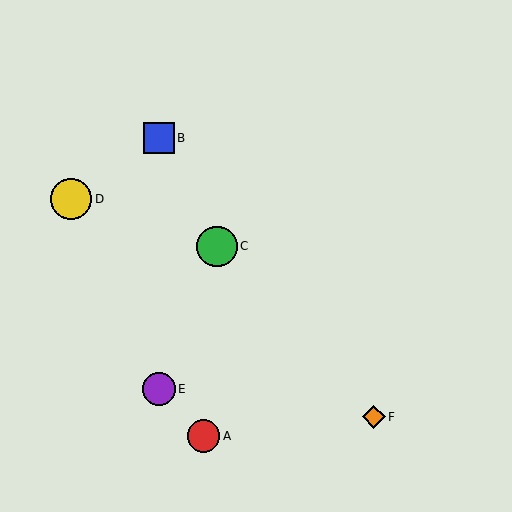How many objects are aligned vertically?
2 objects (B, E) are aligned vertically.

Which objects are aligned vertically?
Objects B, E are aligned vertically.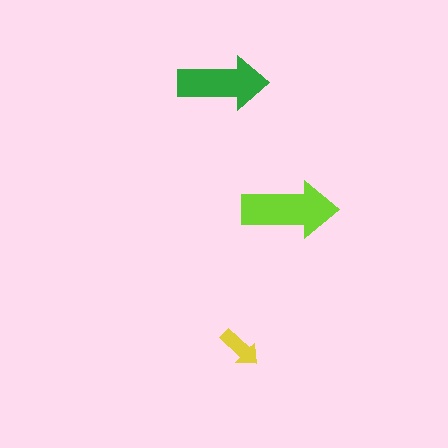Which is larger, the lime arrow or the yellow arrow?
The lime one.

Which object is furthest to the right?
The lime arrow is rightmost.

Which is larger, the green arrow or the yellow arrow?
The green one.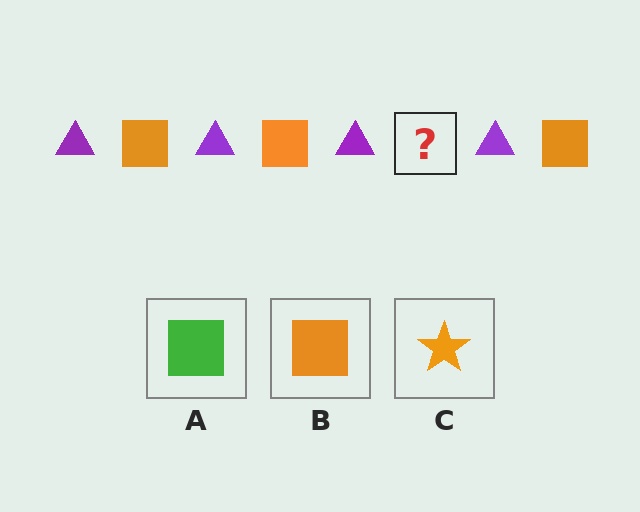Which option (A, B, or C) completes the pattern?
B.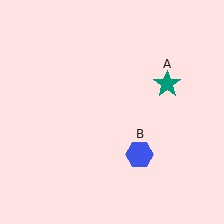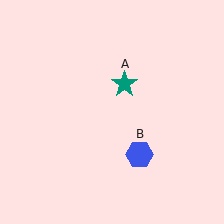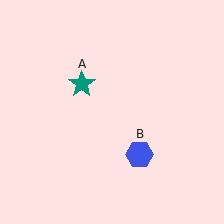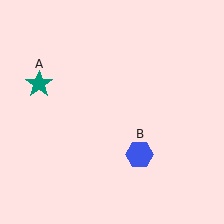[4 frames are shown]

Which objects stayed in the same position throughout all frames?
Blue hexagon (object B) remained stationary.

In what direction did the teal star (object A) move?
The teal star (object A) moved left.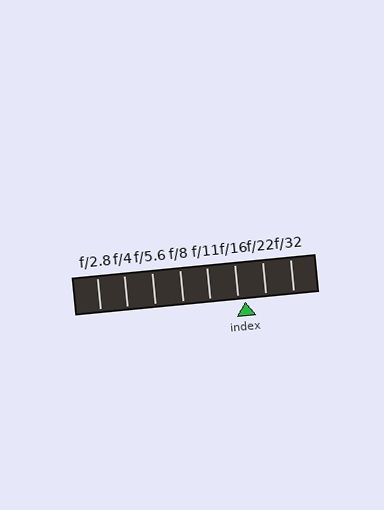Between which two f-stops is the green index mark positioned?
The index mark is between f/16 and f/22.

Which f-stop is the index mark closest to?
The index mark is closest to f/16.